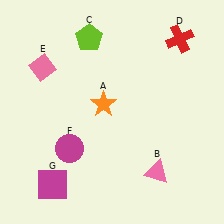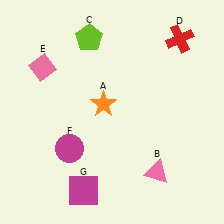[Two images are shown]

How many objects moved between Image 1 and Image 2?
1 object moved between the two images.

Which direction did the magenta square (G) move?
The magenta square (G) moved right.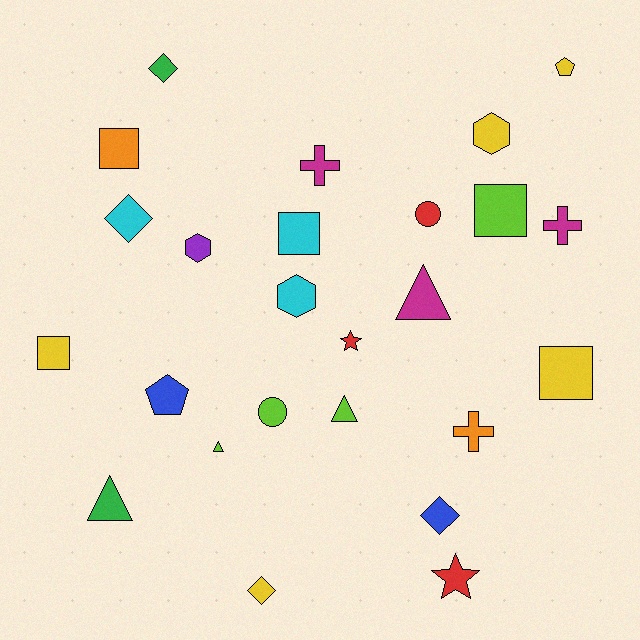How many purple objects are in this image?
There is 1 purple object.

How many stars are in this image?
There are 2 stars.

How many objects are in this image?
There are 25 objects.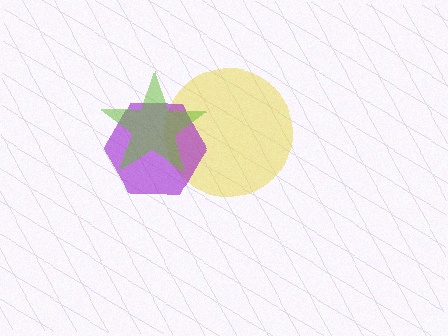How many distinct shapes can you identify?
There are 3 distinct shapes: a yellow circle, a purple hexagon, a lime star.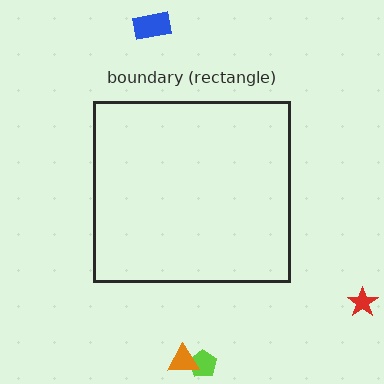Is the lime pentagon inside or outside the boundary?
Outside.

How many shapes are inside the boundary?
0 inside, 4 outside.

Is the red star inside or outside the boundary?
Outside.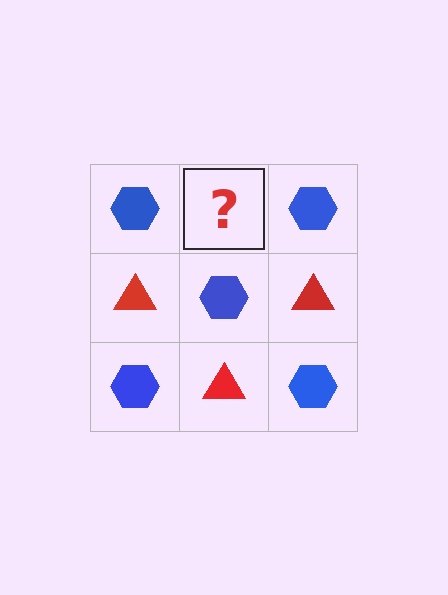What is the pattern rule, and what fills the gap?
The rule is that it alternates blue hexagon and red triangle in a checkerboard pattern. The gap should be filled with a red triangle.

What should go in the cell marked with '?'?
The missing cell should contain a red triangle.